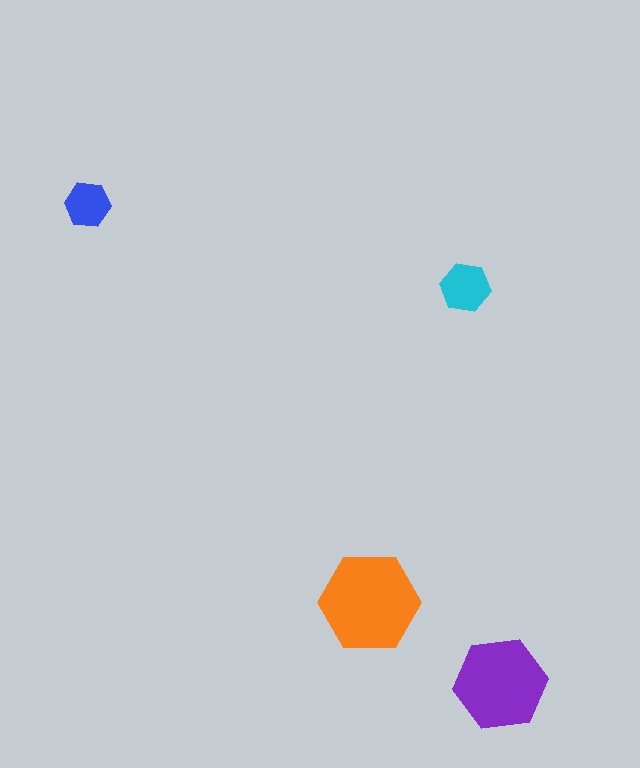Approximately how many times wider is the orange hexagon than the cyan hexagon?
About 2 times wider.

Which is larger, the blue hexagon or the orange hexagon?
The orange one.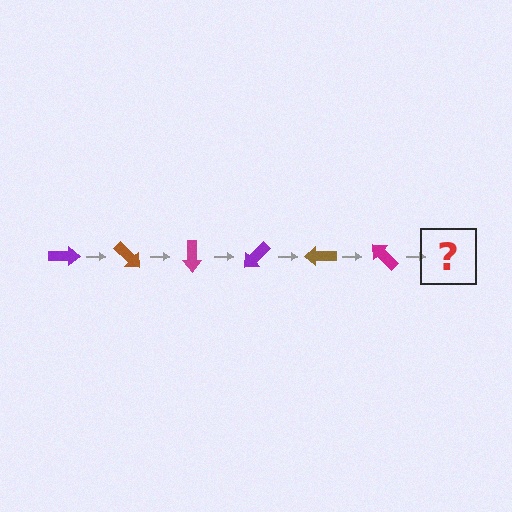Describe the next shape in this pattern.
It should be a purple arrow, rotated 270 degrees from the start.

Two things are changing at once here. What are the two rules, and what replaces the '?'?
The two rules are that it rotates 45 degrees each step and the color cycles through purple, brown, and magenta. The '?' should be a purple arrow, rotated 270 degrees from the start.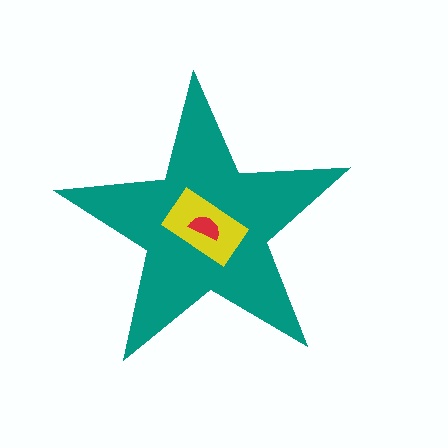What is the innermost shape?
The red semicircle.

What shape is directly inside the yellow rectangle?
The red semicircle.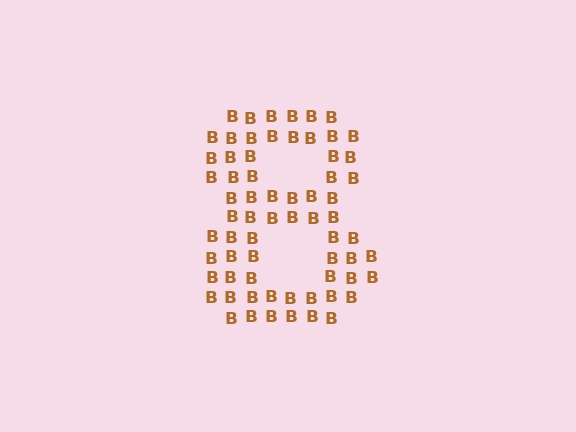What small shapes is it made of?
It is made of small letter B's.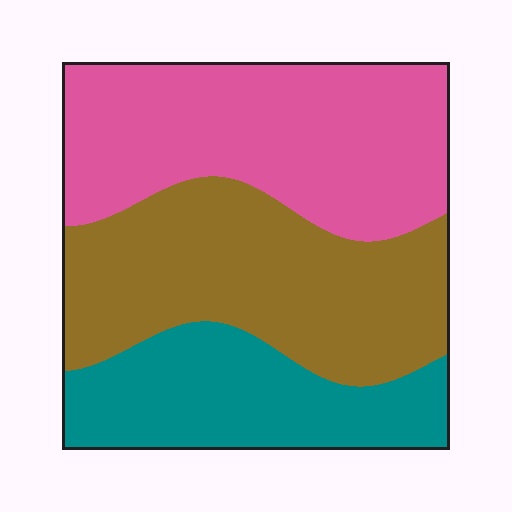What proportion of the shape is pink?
Pink covers about 40% of the shape.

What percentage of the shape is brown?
Brown takes up about three eighths (3/8) of the shape.